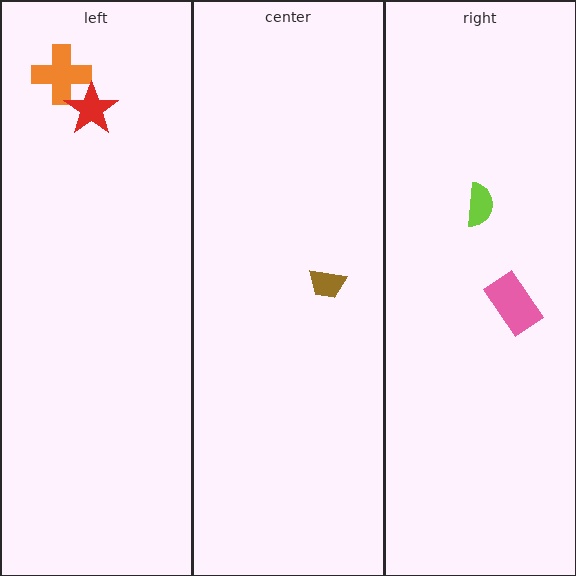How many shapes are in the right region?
2.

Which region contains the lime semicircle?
The right region.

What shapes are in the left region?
The orange cross, the red star.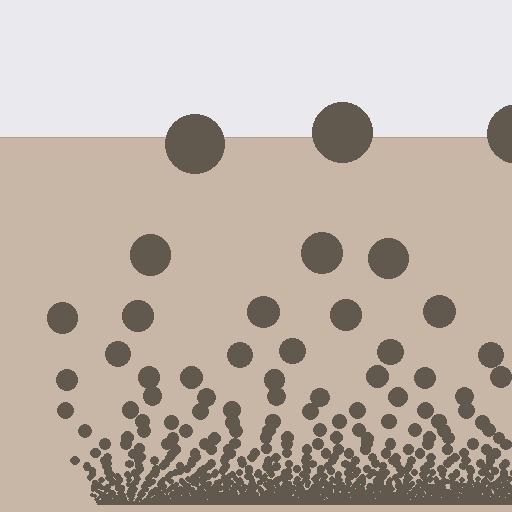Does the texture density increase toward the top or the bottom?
Density increases toward the bottom.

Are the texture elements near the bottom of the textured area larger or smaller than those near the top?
Smaller. The gradient is inverted — elements near the bottom are smaller and denser.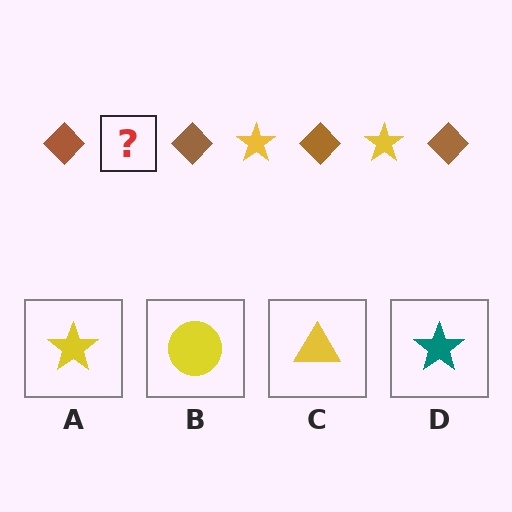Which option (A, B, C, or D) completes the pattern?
A.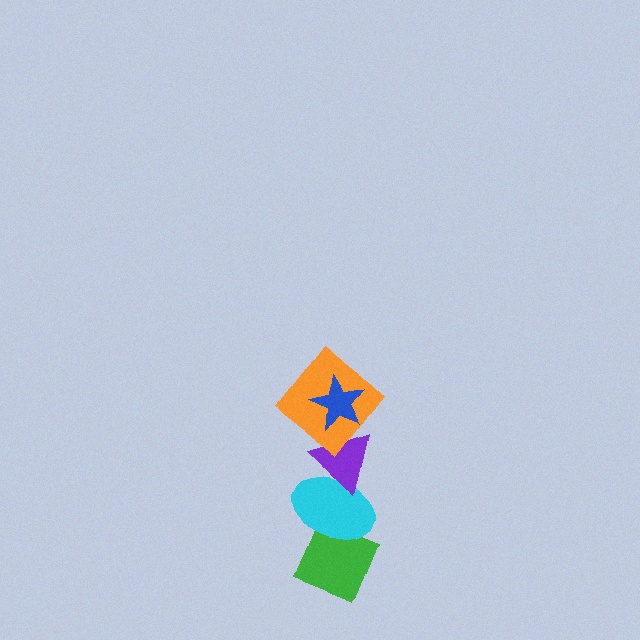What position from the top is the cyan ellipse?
The cyan ellipse is 4th from the top.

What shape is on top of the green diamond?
The cyan ellipse is on top of the green diamond.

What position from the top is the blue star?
The blue star is 1st from the top.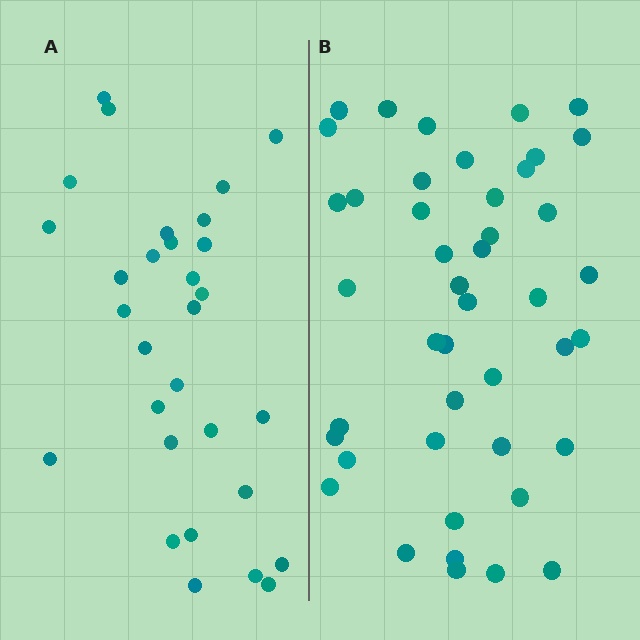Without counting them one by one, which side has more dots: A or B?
Region B (the right region) has more dots.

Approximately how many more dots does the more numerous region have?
Region B has approximately 15 more dots than region A.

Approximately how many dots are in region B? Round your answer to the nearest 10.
About 40 dots. (The exact count is 44, which rounds to 40.)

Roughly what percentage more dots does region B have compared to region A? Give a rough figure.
About 45% more.